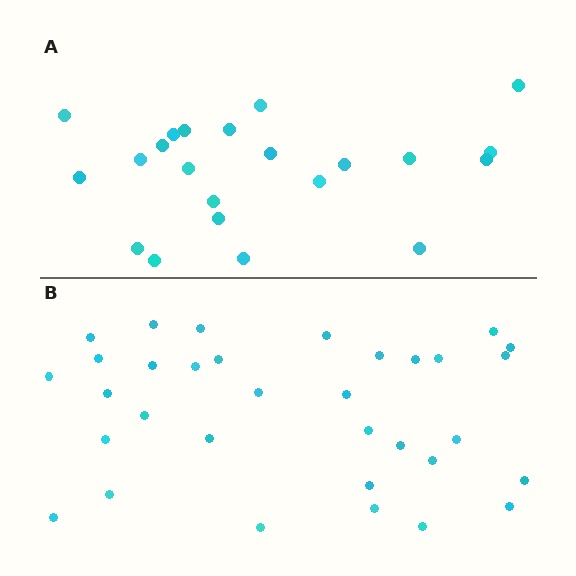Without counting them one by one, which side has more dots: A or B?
Region B (the bottom region) has more dots.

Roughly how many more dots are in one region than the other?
Region B has roughly 12 or so more dots than region A.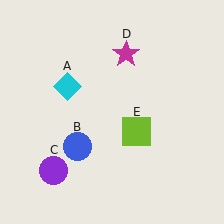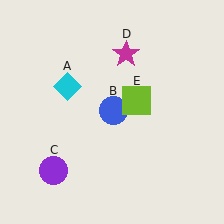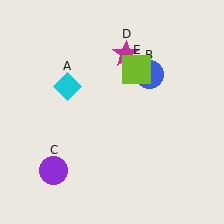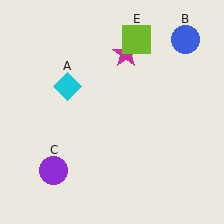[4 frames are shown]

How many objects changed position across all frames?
2 objects changed position: blue circle (object B), lime square (object E).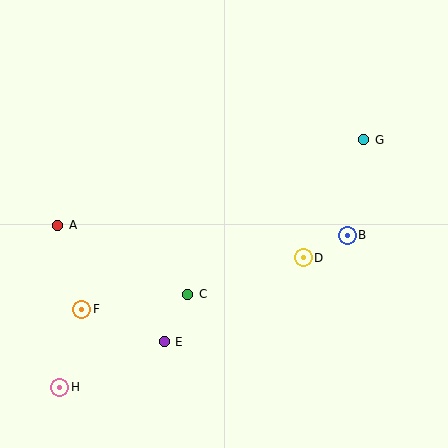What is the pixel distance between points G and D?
The distance between G and D is 133 pixels.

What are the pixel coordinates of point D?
Point D is at (303, 258).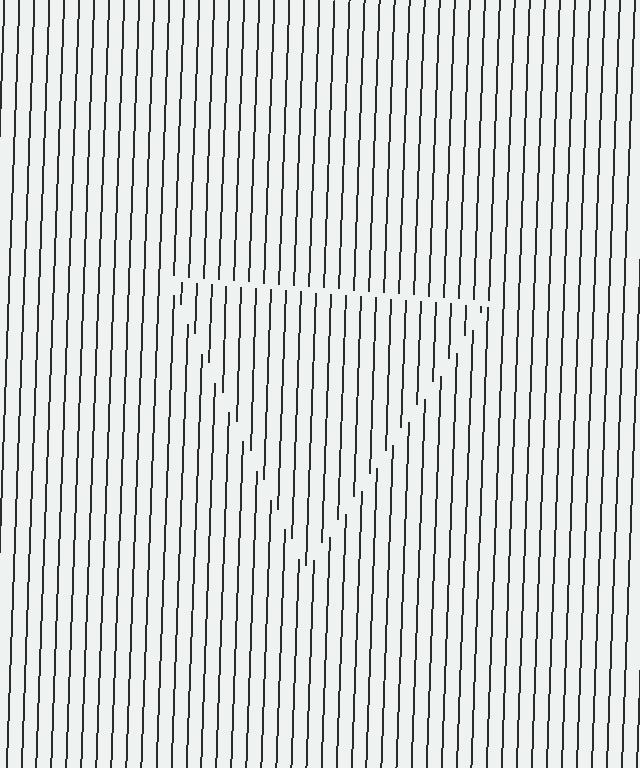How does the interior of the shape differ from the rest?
The interior of the shape contains the same grating, shifted by half a period — the contour is defined by the phase discontinuity where line-ends from the inner and outer gratings abut.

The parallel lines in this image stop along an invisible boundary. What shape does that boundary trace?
An illusory triangle. The interior of the shape contains the same grating, shifted by half a period — the contour is defined by the phase discontinuity where line-ends from the inner and outer gratings abut.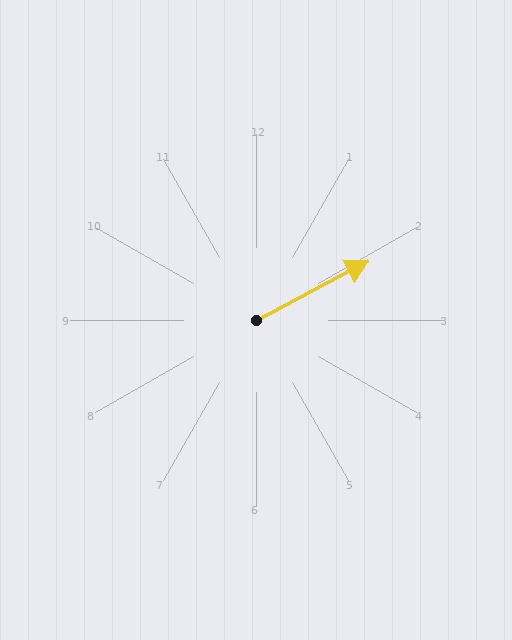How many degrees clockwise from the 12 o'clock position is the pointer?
Approximately 62 degrees.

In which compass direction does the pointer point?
Northeast.